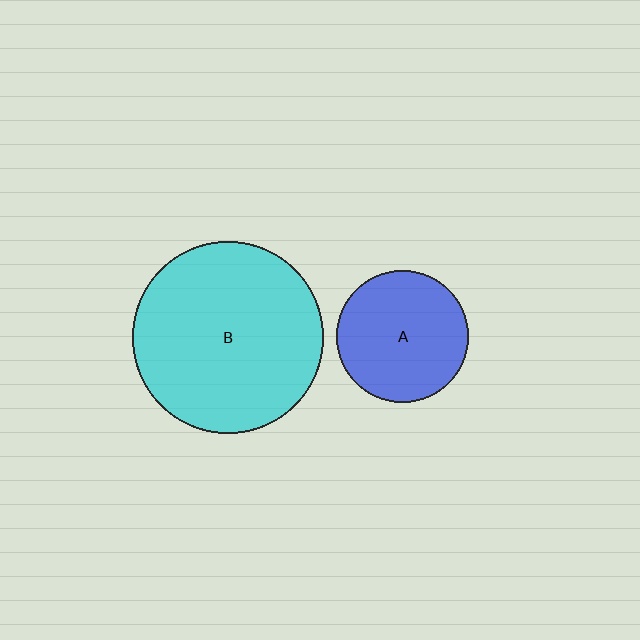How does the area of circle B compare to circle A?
Approximately 2.1 times.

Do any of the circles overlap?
No, none of the circles overlap.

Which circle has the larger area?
Circle B (cyan).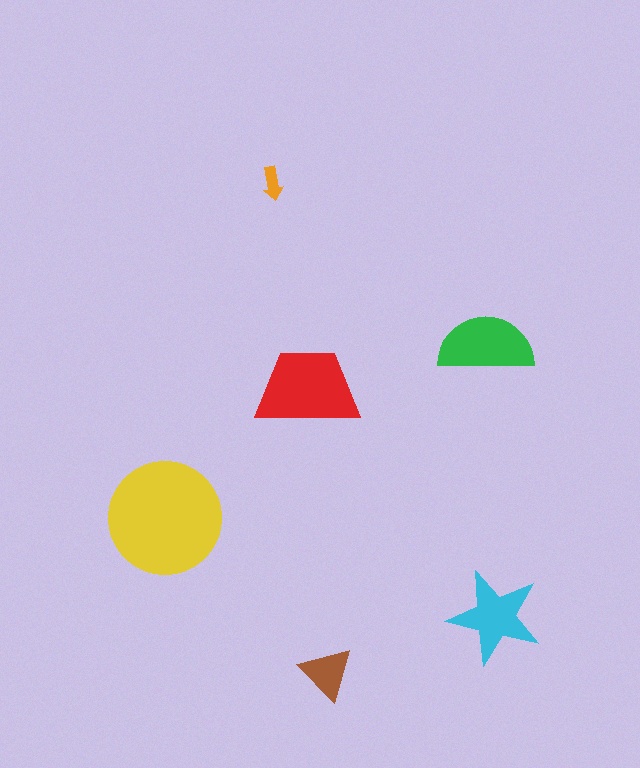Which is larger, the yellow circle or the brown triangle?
The yellow circle.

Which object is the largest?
The yellow circle.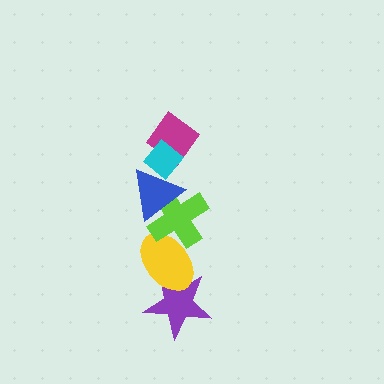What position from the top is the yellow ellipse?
The yellow ellipse is 5th from the top.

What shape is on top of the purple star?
The yellow ellipse is on top of the purple star.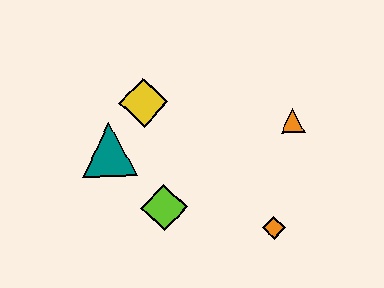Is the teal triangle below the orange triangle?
Yes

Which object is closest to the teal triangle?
The yellow diamond is closest to the teal triangle.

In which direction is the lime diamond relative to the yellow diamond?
The lime diamond is below the yellow diamond.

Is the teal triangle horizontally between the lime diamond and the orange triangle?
No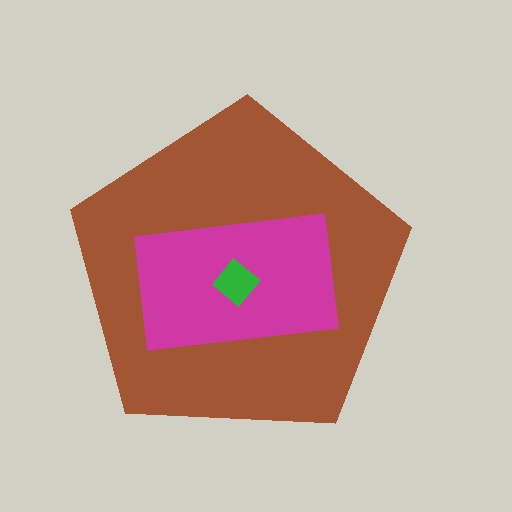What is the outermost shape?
The brown pentagon.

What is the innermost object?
The green diamond.